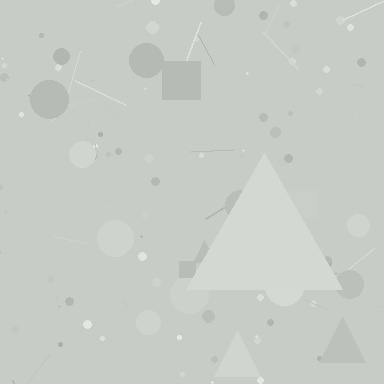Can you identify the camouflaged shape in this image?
The camouflaged shape is a triangle.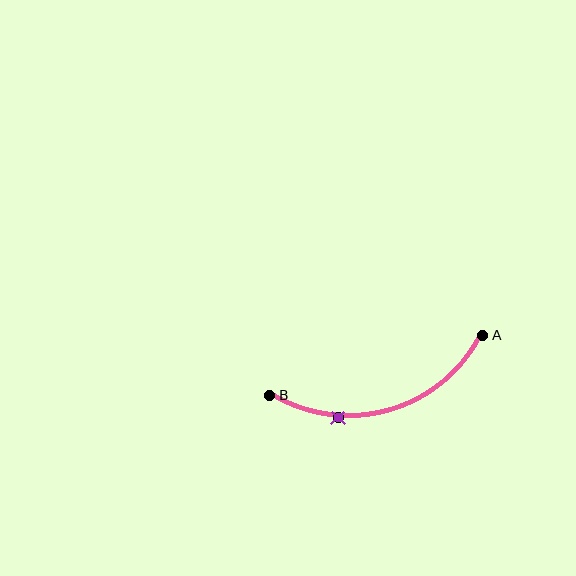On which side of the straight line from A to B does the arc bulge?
The arc bulges below the straight line connecting A and B.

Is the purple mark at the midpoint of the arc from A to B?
No. The purple mark lies on the arc but is closer to endpoint B. The arc midpoint would be at the point on the curve equidistant along the arc from both A and B.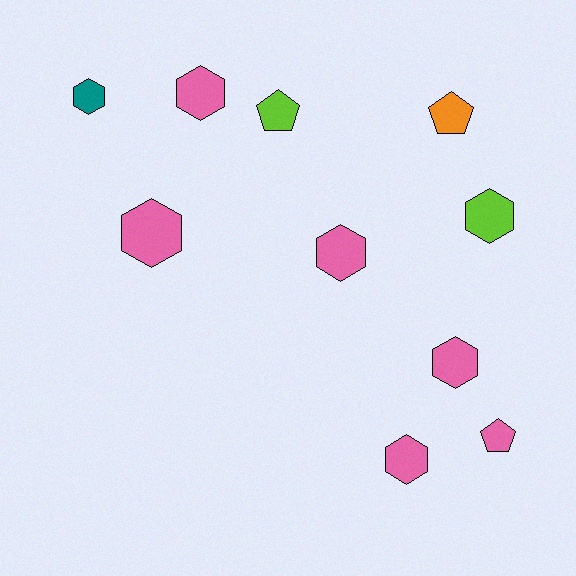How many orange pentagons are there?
There is 1 orange pentagon.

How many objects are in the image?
There are 10 objects.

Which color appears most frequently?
Pink, with 6 objects.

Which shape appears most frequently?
Hexagon, with 7 objects.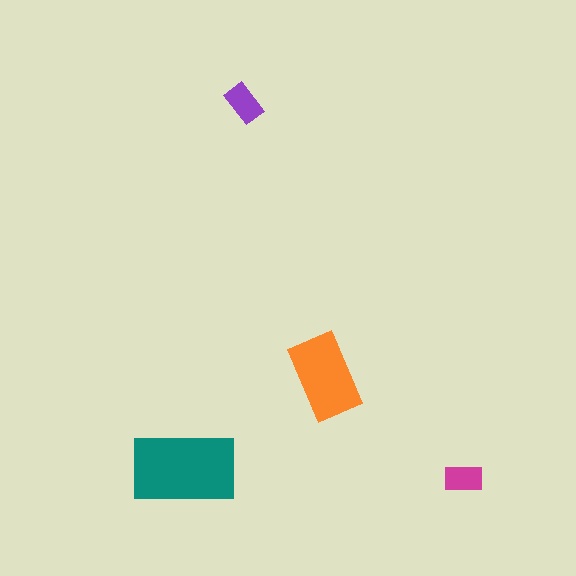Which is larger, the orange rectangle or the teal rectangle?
The teal one.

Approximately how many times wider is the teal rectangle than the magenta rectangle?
About 3 times wider.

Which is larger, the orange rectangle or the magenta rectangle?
The orange one.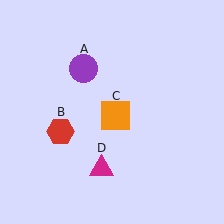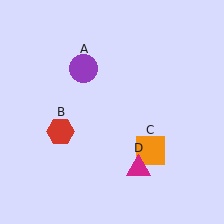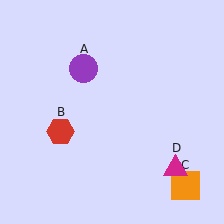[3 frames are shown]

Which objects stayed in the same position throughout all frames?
Purple circle (object A) and red hexagon (object B) remained stationary.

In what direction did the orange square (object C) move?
The orange square (object C) moved down and to the right.